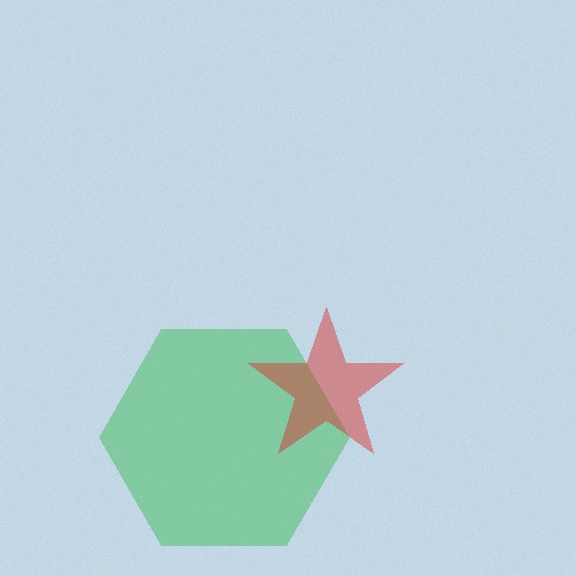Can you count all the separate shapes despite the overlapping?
Yes, there are 2 separate shapes.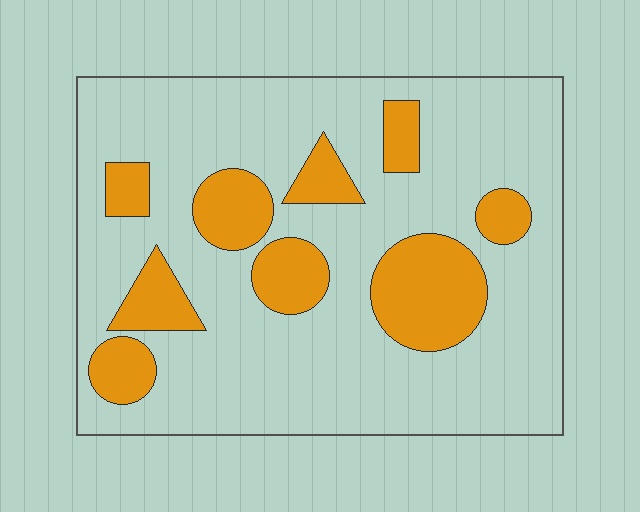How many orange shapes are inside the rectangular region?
9.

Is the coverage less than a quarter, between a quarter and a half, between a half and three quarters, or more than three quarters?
Less than a quarter.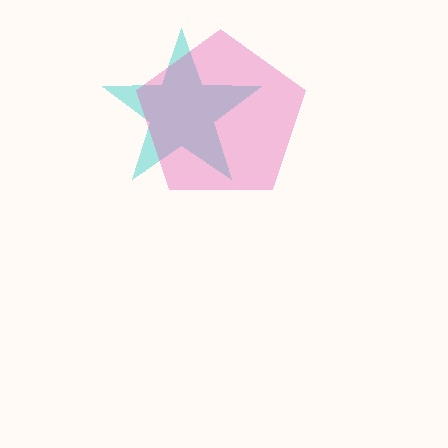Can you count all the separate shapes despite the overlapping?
Yes, there are 2 separate shapes.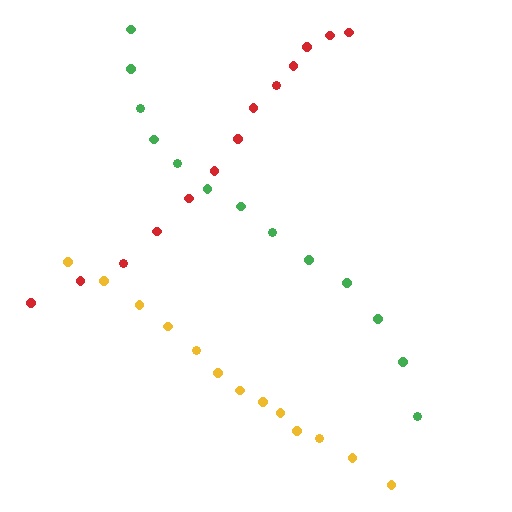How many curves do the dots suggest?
There are 3 distinct paths.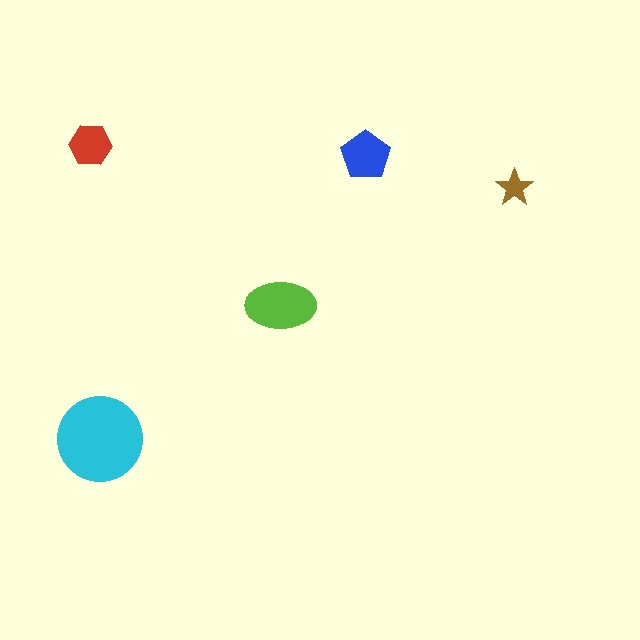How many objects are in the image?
There are 5 objects in the image.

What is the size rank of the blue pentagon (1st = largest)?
3rd.